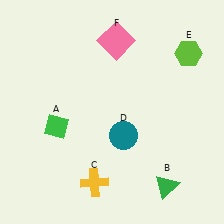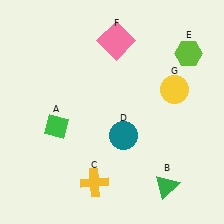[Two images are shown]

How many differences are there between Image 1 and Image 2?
There is 1 difference between the two images.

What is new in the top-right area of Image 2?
A yellow circle (G) was added in the top-right area of Image 2.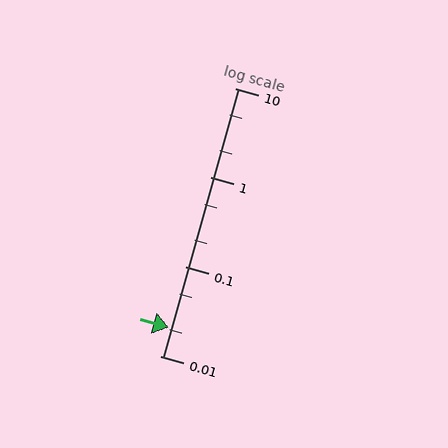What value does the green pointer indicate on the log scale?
The pointer indicates approximately 0.021.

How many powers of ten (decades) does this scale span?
The scale spans 3 decades, from 0.01 to 10.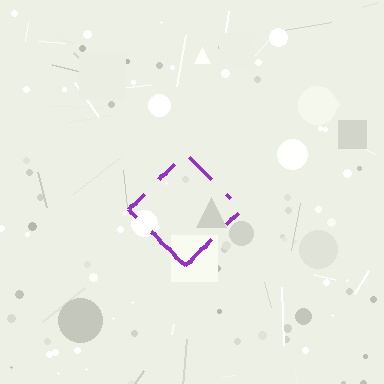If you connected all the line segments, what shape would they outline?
They would outline a diamond.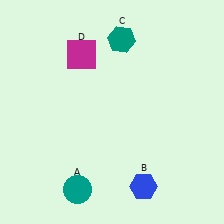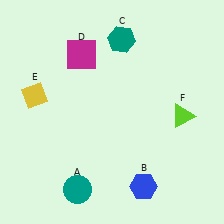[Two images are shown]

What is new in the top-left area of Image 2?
A yellow diamond (E) was added in the top-left area of Image 2.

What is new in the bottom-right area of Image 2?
A lime triangle (F) was added in the bottom-right area of Image 2.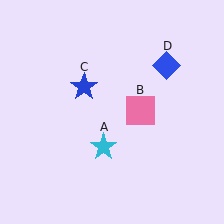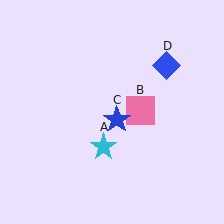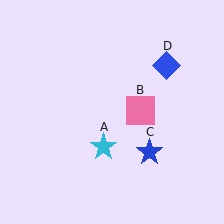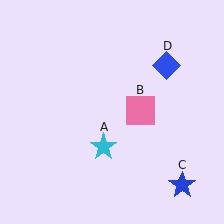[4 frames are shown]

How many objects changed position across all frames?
1 object changed position: blue star (object C).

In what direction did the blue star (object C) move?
The blue star (object C) moved down and to the right.